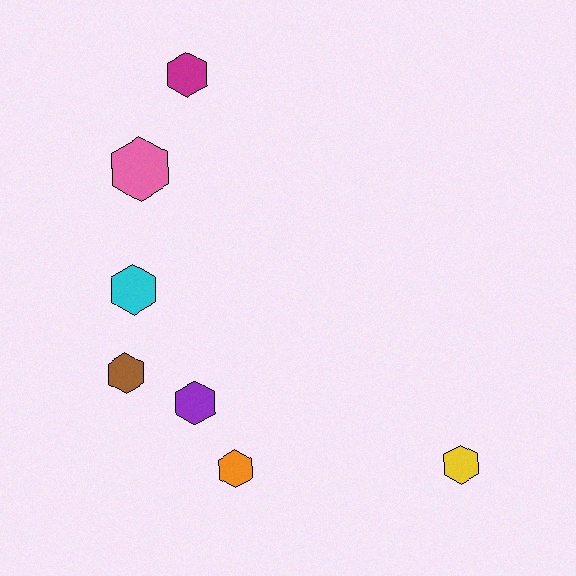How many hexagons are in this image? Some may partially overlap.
There are 7 hexagons.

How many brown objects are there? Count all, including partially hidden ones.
There is 1 brown object.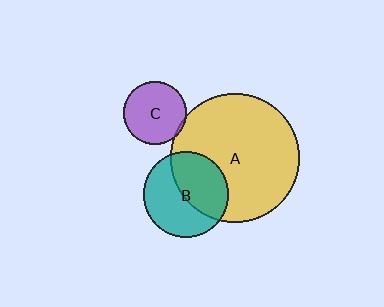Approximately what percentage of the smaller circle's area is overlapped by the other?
Approximately 50%.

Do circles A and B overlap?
Yes.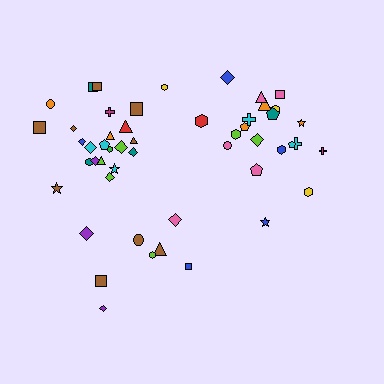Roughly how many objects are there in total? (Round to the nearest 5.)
Roughly 50 objects in total.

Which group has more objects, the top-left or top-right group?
The top-left group.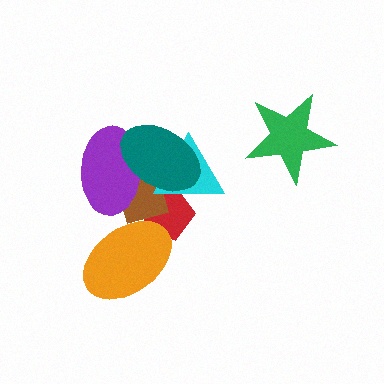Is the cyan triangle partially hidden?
Yes, it is partially covered by another shape.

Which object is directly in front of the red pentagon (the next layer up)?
The brown diamond is directly in front of the red pentagon.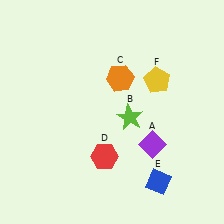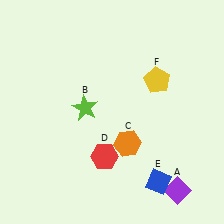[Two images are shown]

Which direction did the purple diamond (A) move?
The purple diamond (A) moved down.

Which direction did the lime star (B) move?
The lime star (B) moved left.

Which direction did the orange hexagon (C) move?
The orange hexagon (C) moved down.